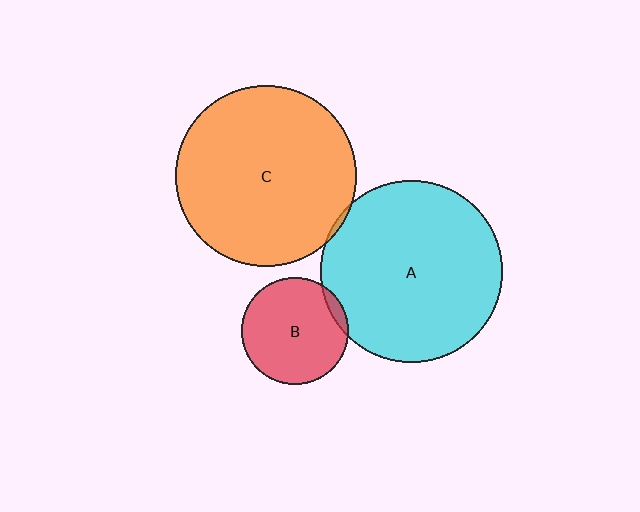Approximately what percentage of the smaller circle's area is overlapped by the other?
Approximately 5%.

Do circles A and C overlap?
Yes.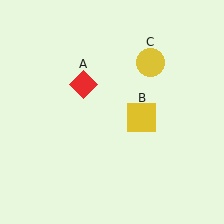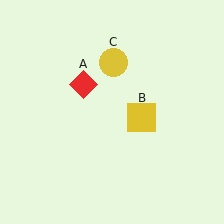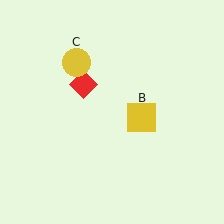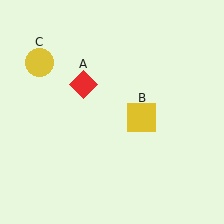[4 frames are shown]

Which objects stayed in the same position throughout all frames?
Red diamond (object A) and yellow square (object B) remained stationary.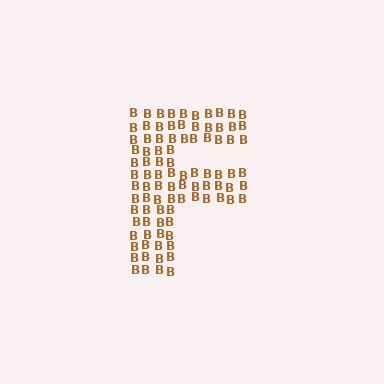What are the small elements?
The small elements are letter B's.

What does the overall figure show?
The overall figure shows the letter F.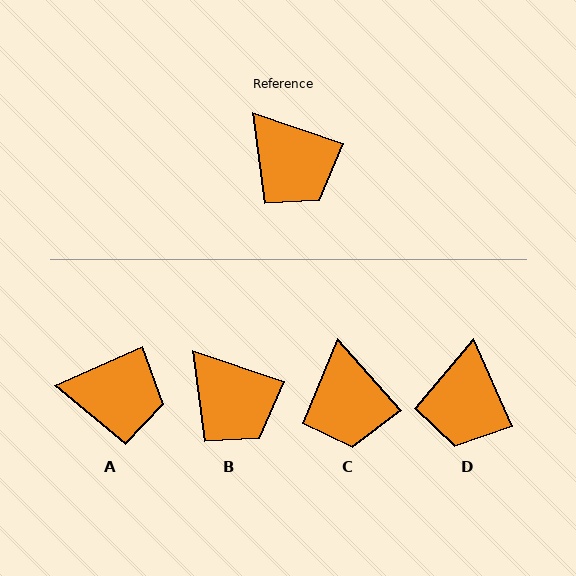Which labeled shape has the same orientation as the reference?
B.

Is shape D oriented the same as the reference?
No, it is off by about 47 degrees.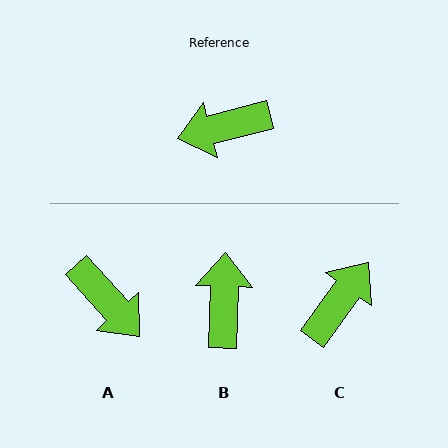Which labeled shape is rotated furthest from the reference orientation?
C, about 141 degrees away.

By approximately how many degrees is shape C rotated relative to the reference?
Approximately 141 degrees clockwise.